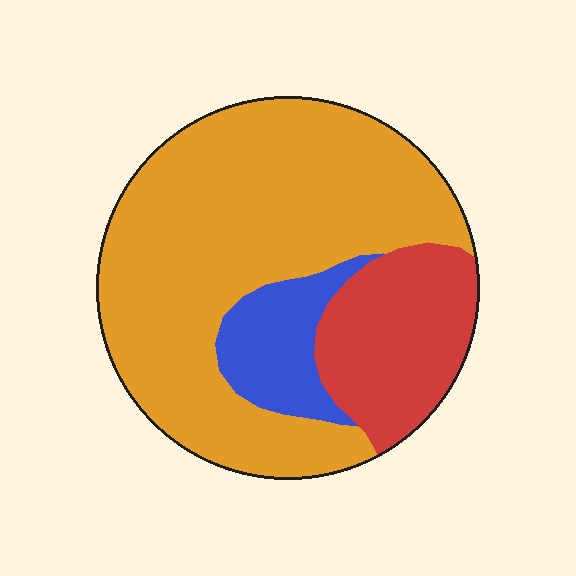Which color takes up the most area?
Orange, at roughly 65%.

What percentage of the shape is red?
Red covers 21% of the shape.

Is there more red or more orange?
Orange.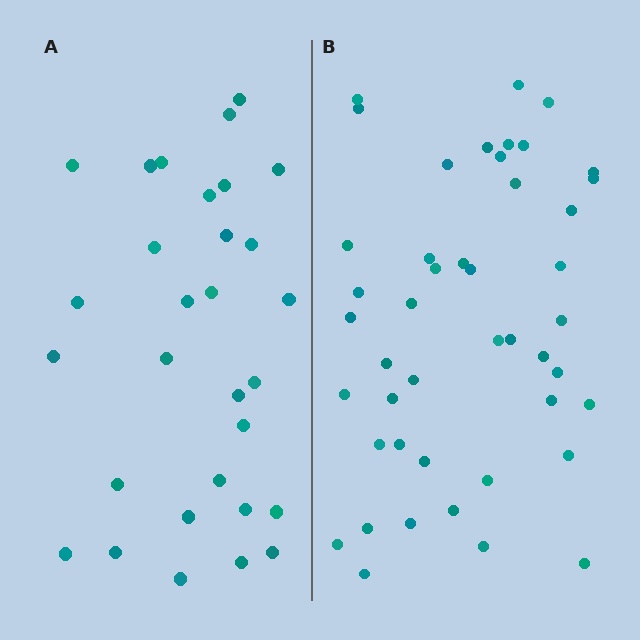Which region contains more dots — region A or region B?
Region B (the right region) has more dots.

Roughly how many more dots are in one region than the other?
Region B has approximately 15 more dots than region A.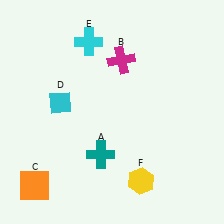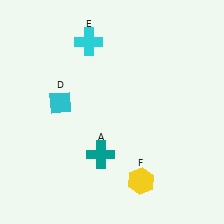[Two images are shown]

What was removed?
The magenta cross (B), the orange square (C) were removed in Image 2.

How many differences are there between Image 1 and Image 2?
There are 2 differences between the two images.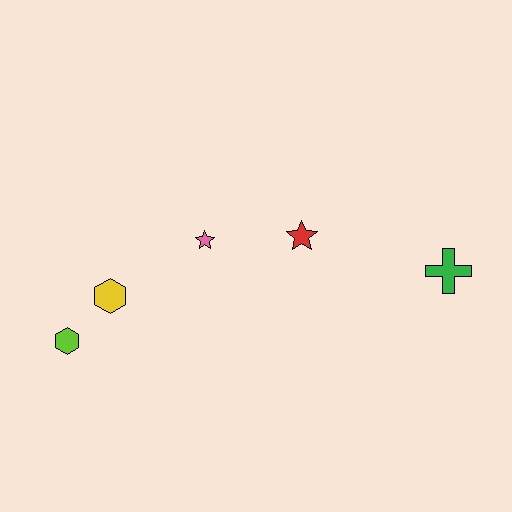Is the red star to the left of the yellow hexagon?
No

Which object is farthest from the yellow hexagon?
The green cross is farthest from the yellow hexagon.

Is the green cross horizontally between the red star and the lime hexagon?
No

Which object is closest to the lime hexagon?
The yellow hexagon is closest to the lime hexagon.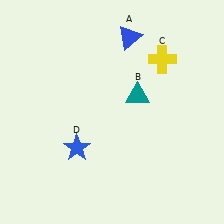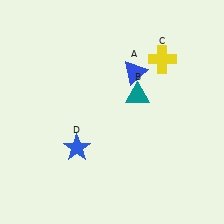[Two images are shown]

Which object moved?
The blue triangle (A) moved down.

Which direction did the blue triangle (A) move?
The blue triangle (A) moved down.